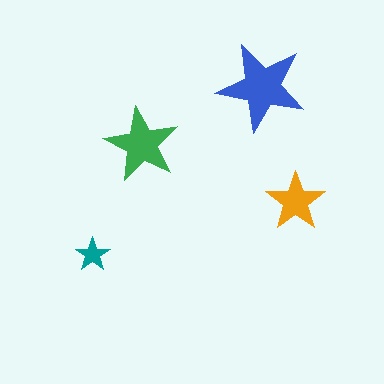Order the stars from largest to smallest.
the blue one, the green one, the orange one, the teal one.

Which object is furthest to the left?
The teal star is leftmost.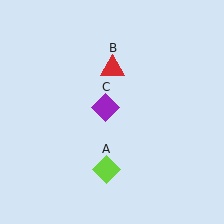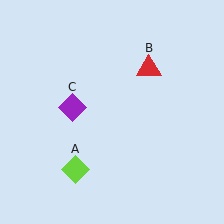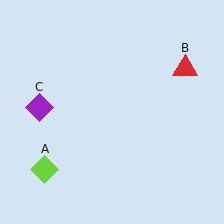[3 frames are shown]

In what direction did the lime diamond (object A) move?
The lime diamond (object A) moved left.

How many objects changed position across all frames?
3 objects changed position: lime diamond (object A), red triangle (object B), purple diamond (object C).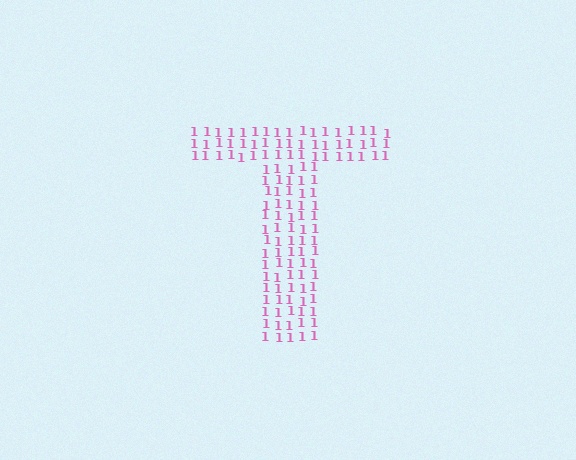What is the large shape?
The large shape is the letter T.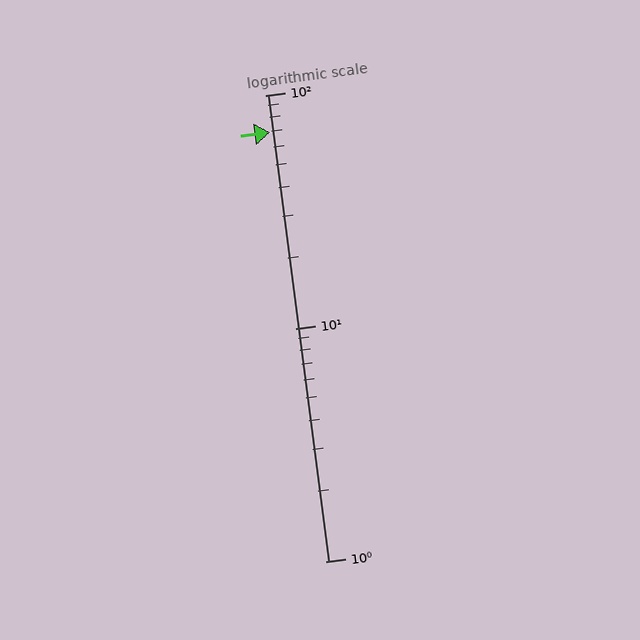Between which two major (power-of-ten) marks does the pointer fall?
The pointer is between 10 and 100.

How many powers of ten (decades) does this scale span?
The scale spans 2 decades, from 1 to 100.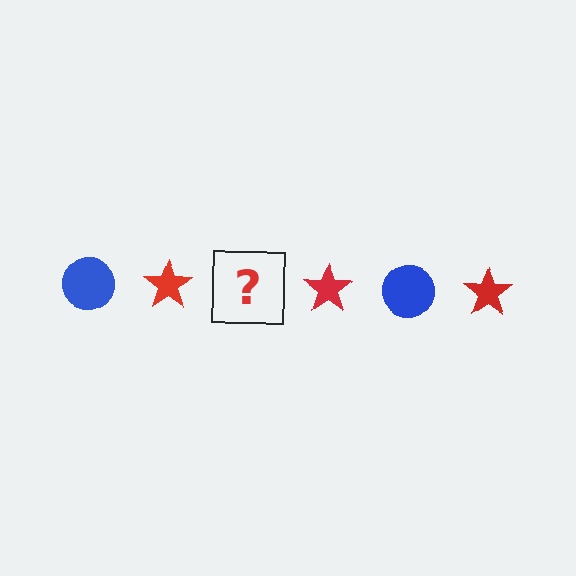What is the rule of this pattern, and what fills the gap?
The rule is that the pattern alternates between blue circle and red star. The gap should be filled with a blue circle.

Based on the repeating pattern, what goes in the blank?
The blank should be a blue circle.